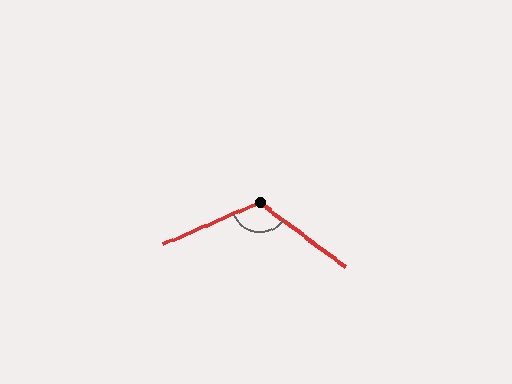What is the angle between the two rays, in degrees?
Approximately 120 degrees.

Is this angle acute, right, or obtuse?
It is obtuse.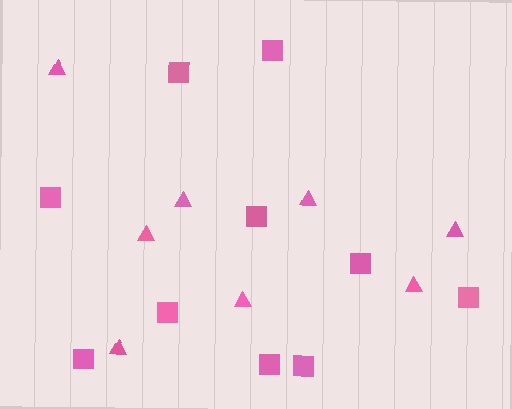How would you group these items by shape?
There are 2 groups: one group of squares (10) and one group of triangles (8).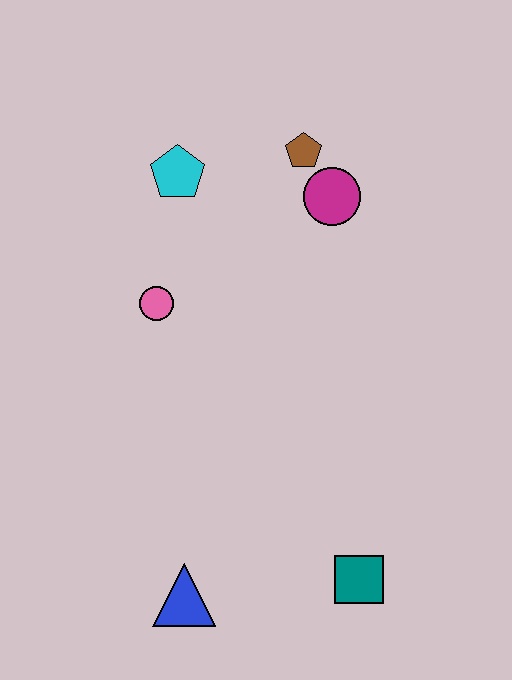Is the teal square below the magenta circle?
Yes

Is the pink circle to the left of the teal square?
Yes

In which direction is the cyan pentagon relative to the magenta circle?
The cyan pentagon is to the left of the magenta circle.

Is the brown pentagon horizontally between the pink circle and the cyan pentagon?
No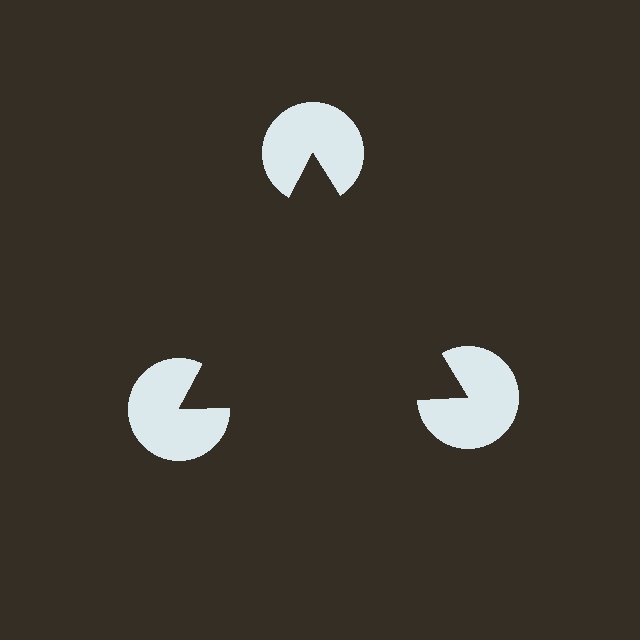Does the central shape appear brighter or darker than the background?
It typically appears slightly darker than the background, even though no actual brightness change is drawn.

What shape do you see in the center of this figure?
An illusory triangle — its edges are inferred from the aligned wedge cuts in the pac-man discs, not physically drawn.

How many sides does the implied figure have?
3 sides.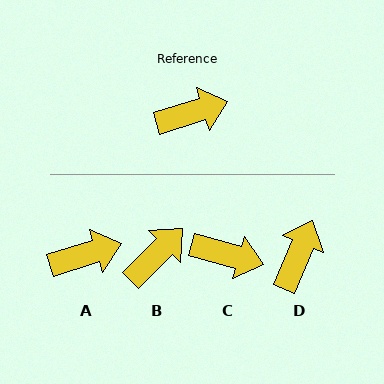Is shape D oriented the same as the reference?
No, it is off by about 50 degrees.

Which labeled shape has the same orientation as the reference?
A.